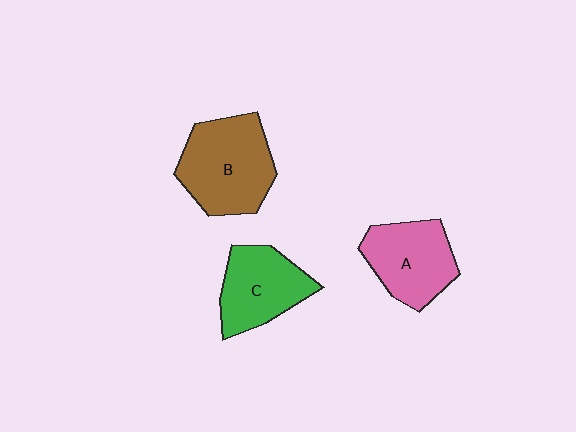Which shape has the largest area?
Shape B (brown).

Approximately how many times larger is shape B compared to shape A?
Approximately 1.2 times.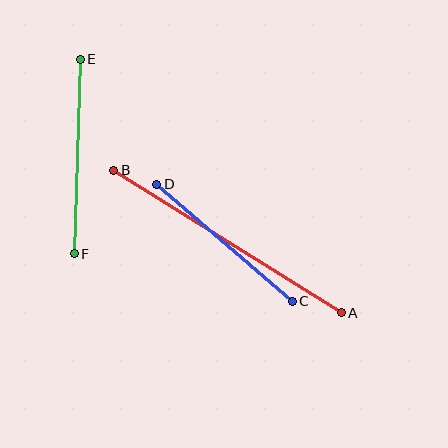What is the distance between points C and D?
The distance is approximately 179 pixels.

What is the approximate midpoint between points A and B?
The midpoint is at approximately (227, 241) pixels.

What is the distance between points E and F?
The distance is approximately 195 pixels.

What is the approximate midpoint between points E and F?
The midpoint is at approximately (77, 156) pixels.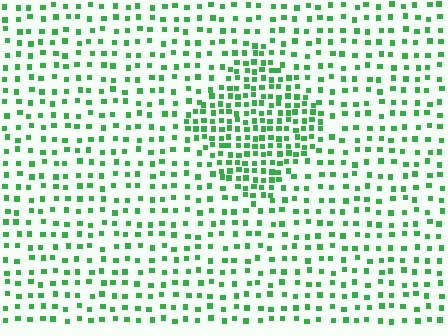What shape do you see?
I see a diamond.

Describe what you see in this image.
The image contains small green elements arranged at two different densities. A diamond-shaped region is visible where the elements are more densely packed than the surrounding area.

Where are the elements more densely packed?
The elements are more densely packed inside the diamond boundary.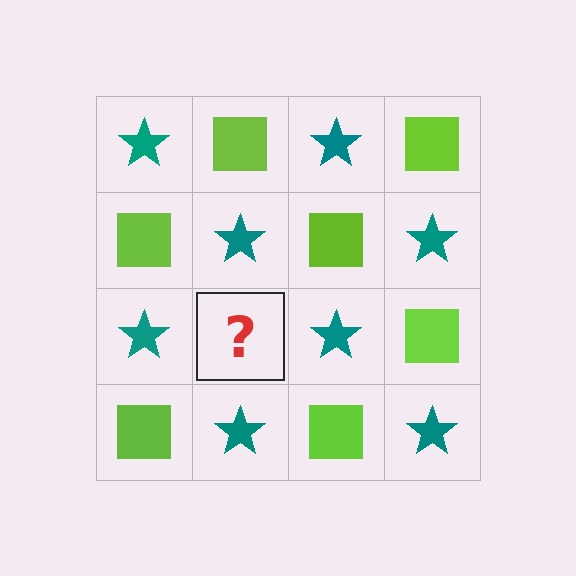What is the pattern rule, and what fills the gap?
The rule is that it alternates teal star and lime square in a checkerboard pattern. The gap should be filled with a lime square.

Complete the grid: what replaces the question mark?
The question mark should be replaced with a lime square.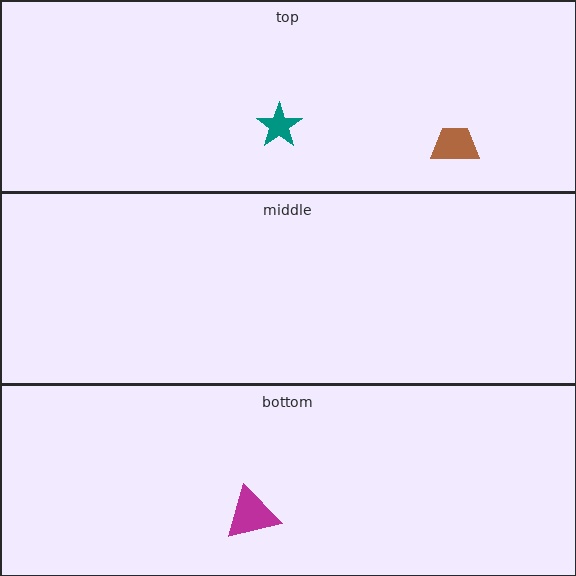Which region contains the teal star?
The top region.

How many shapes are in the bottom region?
1.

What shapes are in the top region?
The brown trapezoid, the teal star.